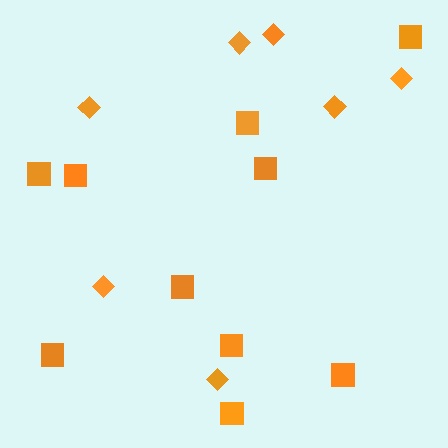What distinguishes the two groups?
There are 2 groups: one group of squares (10) and one group of diamonds (7).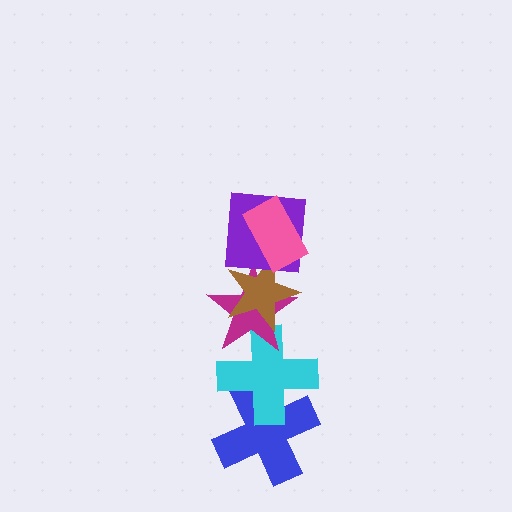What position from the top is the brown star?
The brown star is 3rd from the top.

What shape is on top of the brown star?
The purple square is on top of the brown star.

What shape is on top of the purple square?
The pink rectangle is on top of the purple square.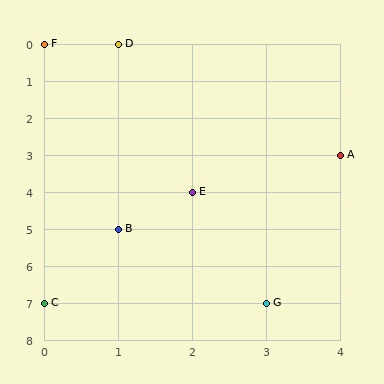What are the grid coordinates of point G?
Point G is at grid coordinates (3, 7).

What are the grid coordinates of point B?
Point B is at grid coordinates (1, 5).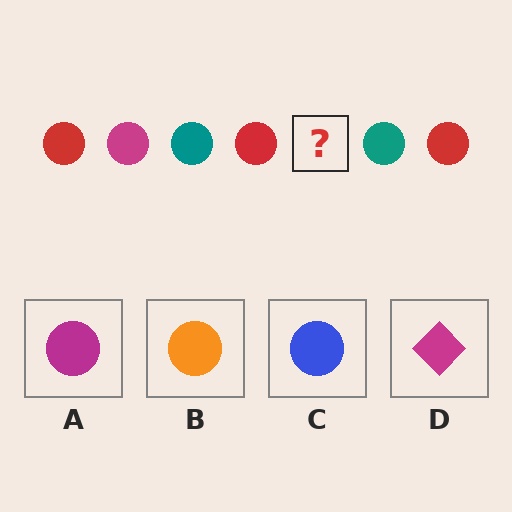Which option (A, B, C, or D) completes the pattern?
A.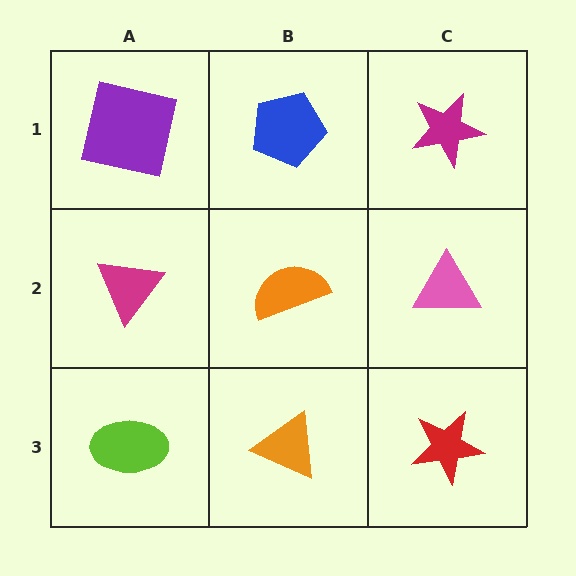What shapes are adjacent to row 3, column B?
An orange semicircle (row 2, column B), a lime ellipse (row 3, column A), a red star (row 3, column C).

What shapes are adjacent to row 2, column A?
A purple square (row 1, column A), a lime ellipse (row 3, column A), an orange semicircle (row 2, column B).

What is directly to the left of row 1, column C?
A blue pentagon.